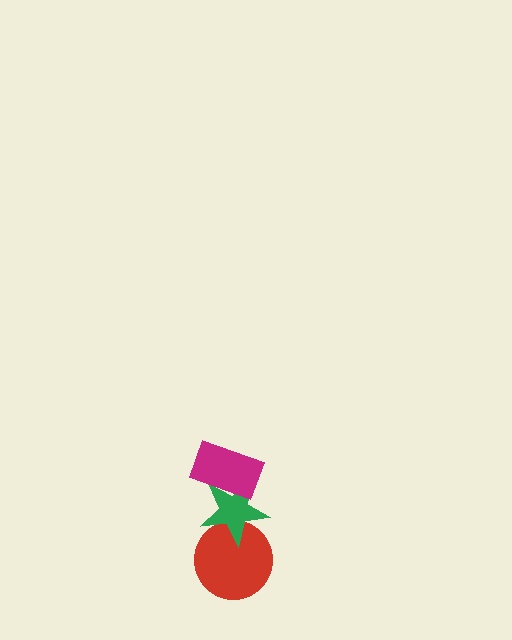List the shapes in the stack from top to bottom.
From top to bottom: the magenta rectangle, the green star, the red circle.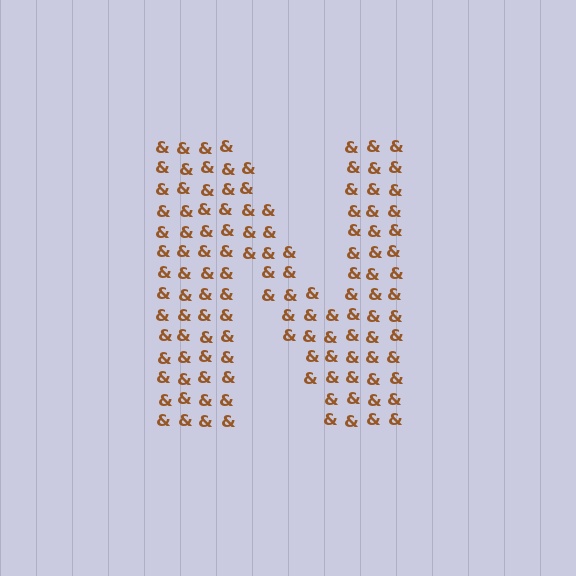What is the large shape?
The large shape is the letter N.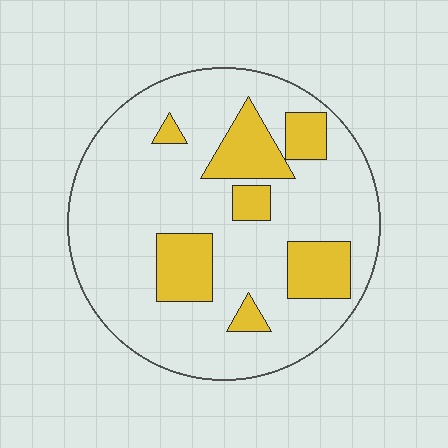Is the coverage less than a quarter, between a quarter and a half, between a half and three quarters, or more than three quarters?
Less than a quarter.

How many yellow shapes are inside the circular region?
7.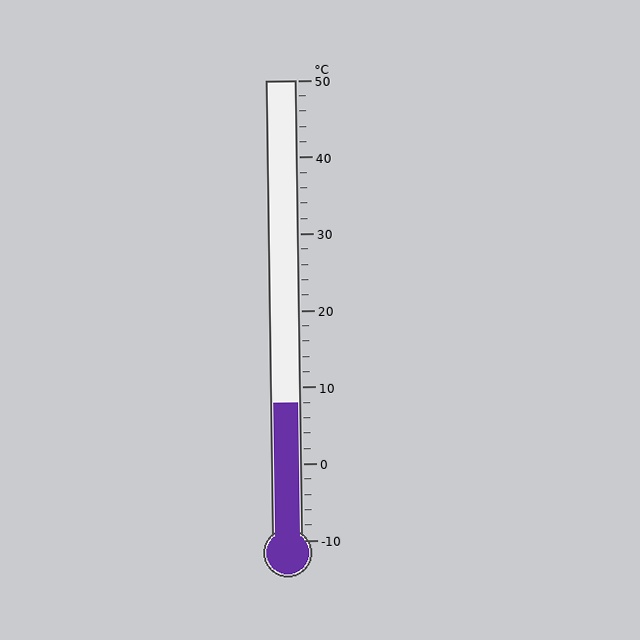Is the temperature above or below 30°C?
The temperature is below 30°C.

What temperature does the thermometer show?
The thermometer shows approximately 8°C.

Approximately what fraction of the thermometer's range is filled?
The thermometer is filled to approximately 30% of its range.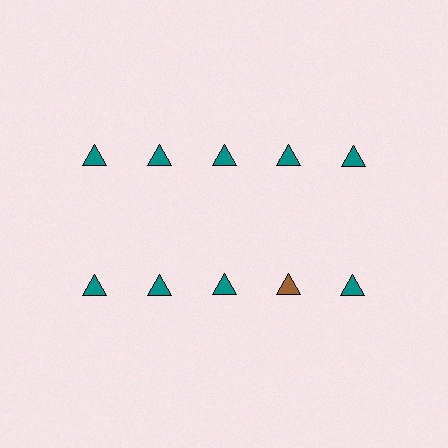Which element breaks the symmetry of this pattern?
The brown triangle in the second row, second from right column breaks the symmetry. All other shapes are teal triangles.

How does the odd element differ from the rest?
It has a different color: brown instead of teal.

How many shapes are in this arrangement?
There are 10 shapes arranged in a grid pattern.